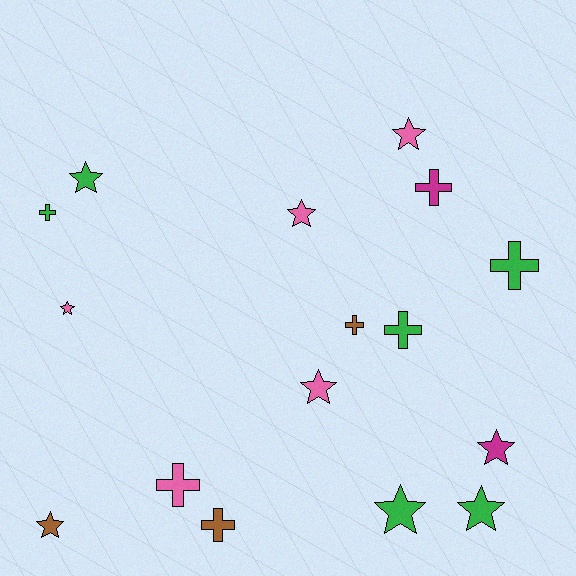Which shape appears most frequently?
Star, with 9 objects.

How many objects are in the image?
There are 16 objects.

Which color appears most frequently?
Green, with 6 objects.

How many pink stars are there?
There are 4 pink stars.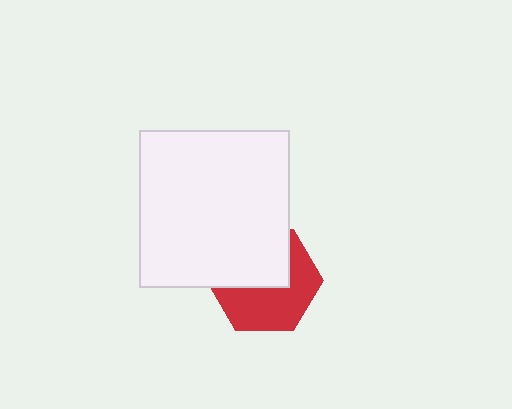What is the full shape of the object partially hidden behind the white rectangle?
The partially hidden object is a red hexagon.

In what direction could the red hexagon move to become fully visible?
The red hexagon could move down. That would shift it out from behind the white rectangle entirely.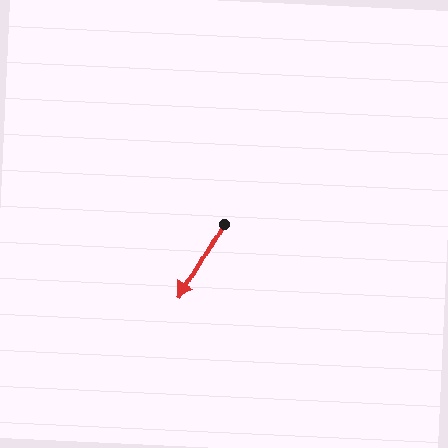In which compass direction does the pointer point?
Southwest.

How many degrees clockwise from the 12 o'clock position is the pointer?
Approximately 210 degrees.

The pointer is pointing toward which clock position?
Roughly 7 o'clock.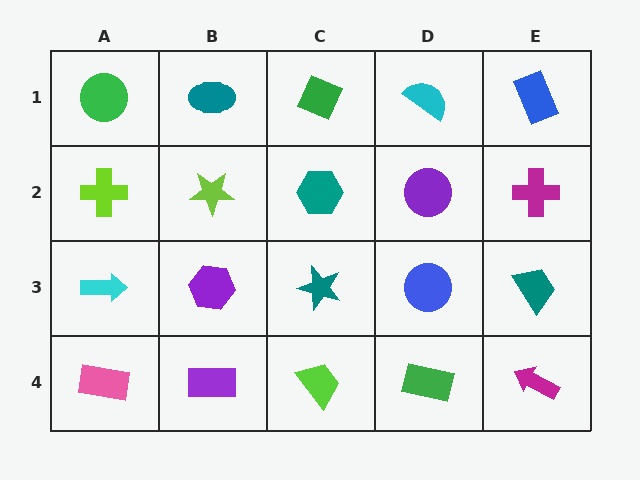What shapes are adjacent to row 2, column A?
A green circle (row 1, column A), a cyan arrow (row 3, column A), a lime star (row 2, column B).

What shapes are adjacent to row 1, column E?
A magenta cross (row 2, column E), a cyan semicircle (row 1, column D).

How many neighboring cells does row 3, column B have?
4.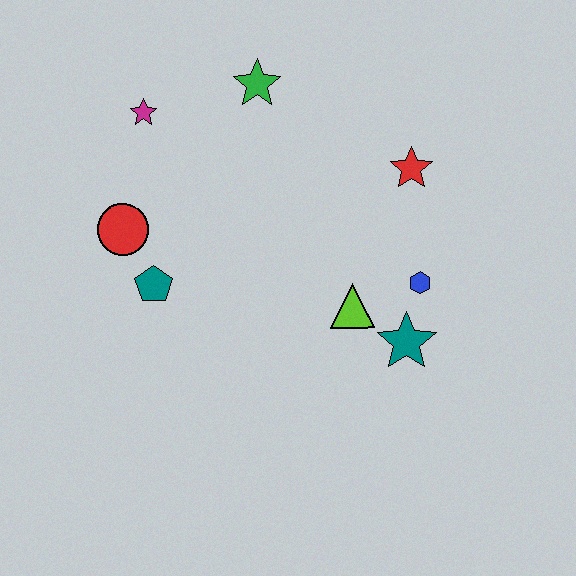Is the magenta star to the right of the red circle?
Yes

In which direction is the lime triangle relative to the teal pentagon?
The lime triangle is to the right of the teal pentagon.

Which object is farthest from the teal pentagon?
The red star is farthest from the teal pentagon.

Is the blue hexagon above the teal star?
Yes